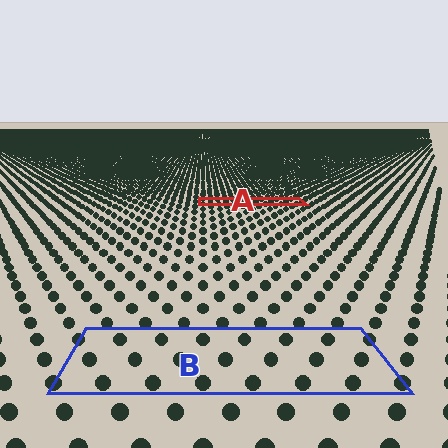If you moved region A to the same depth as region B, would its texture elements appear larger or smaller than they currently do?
They would appear larger. At a closer depth, the same texture elements are projected at a bigger on-screen size.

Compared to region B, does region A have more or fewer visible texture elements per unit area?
Region A has more texture elements per unit area — they are packed more densely because it is farther away.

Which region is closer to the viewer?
Region B is closer. The texture elements there are larger and more spread out.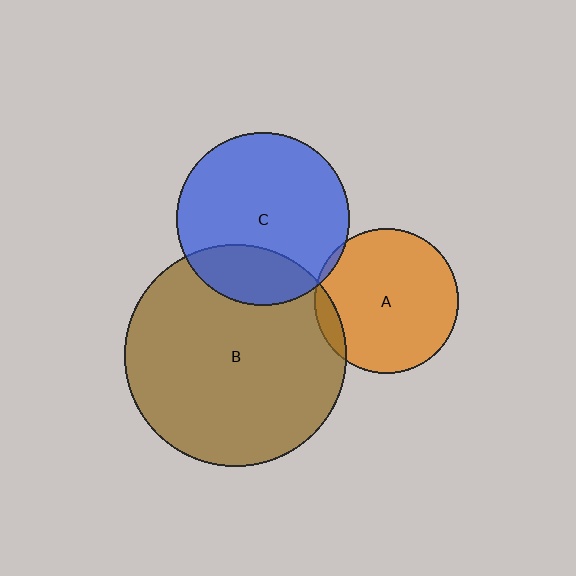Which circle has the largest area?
Circle B (brown).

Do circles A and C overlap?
Yes.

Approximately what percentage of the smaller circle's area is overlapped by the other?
Approximately 5%.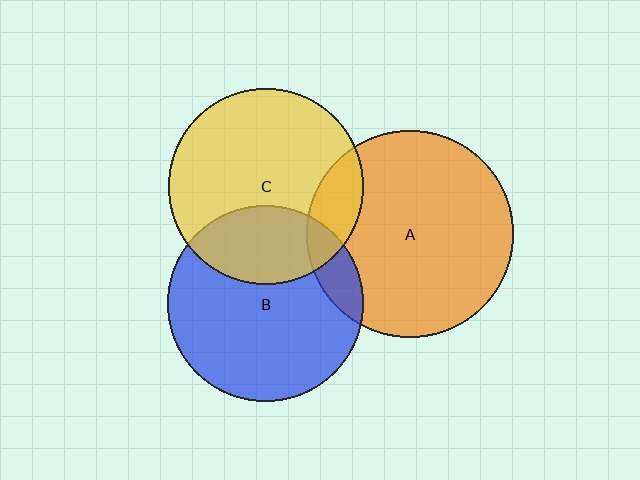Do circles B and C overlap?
Yes.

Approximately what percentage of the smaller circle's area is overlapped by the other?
Approximately 30%.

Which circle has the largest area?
Circle A (orange).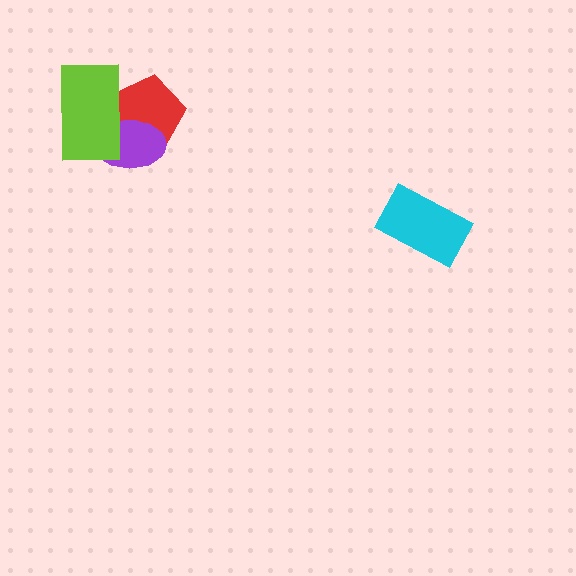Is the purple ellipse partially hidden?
Yes, it is partially covered by another shape.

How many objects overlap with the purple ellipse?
2 objects overlap with the purple ellipse.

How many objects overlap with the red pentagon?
2 objects overlap with the red pentagon.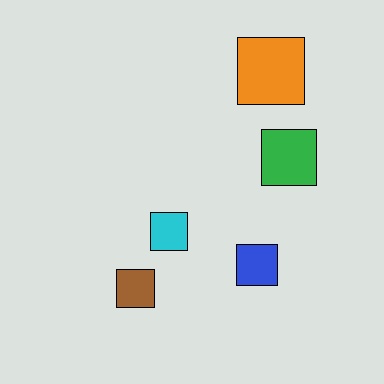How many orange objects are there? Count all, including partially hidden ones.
There is 1 orange object.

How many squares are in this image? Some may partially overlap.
There are 5 squares.